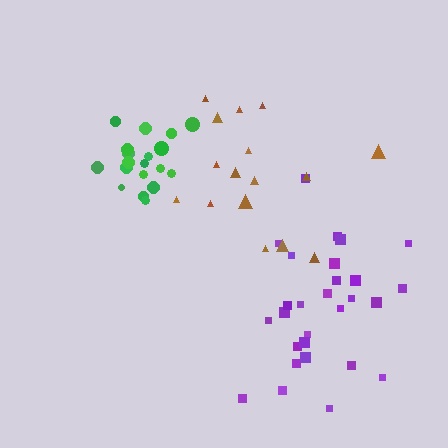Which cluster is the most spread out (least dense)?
Brown.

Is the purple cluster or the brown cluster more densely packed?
Purple.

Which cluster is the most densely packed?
Green.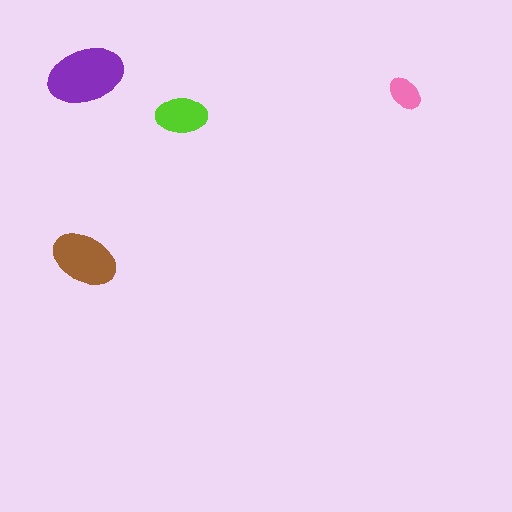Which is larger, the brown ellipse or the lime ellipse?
The brown one.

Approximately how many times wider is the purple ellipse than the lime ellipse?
About 1.5 times wider.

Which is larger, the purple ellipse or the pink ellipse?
The purple one.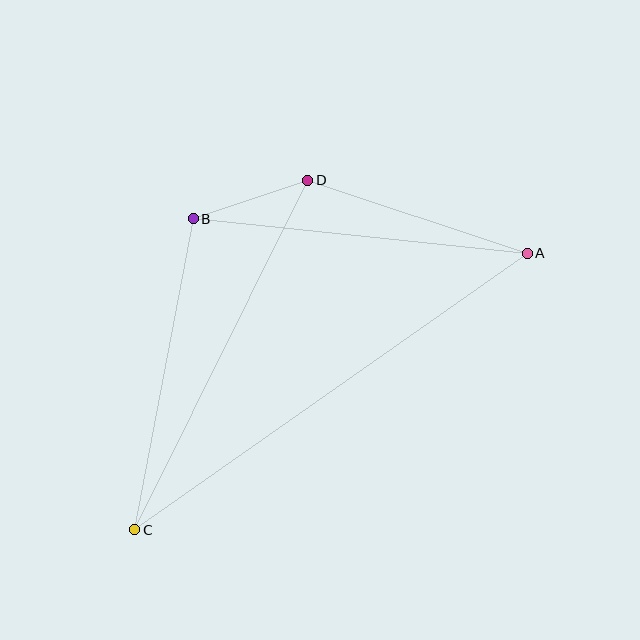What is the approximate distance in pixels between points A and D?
The distance between A and D is approximately 232 pixels.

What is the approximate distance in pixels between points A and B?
The distance between A and B is approximately 336 pixels.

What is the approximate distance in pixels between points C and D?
The distance between C and D is approximately 390 pixels.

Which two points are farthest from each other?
Points A and C are farthest from each other.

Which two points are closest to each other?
Points B and D are closest to each other.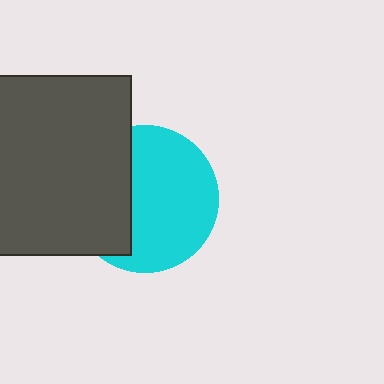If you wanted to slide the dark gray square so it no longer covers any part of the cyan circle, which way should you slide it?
Slide it left — that is the most direct way to separate the two shapes.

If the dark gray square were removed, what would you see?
You would see the complete cyan circle.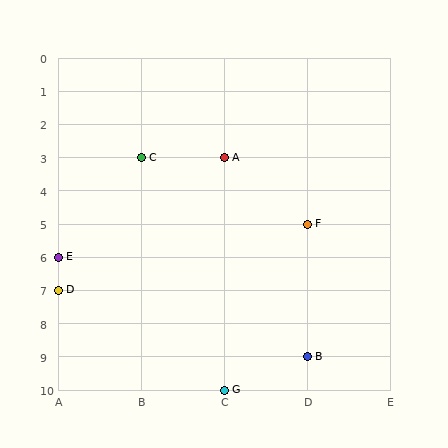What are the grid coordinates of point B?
Point B is at grid coordinates (D, 9).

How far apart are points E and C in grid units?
Points E and C are 1 column and 3 rows apart (about 3.2 grid units diagonally).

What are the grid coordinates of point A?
Point A is at grid coordinates (C, 3).